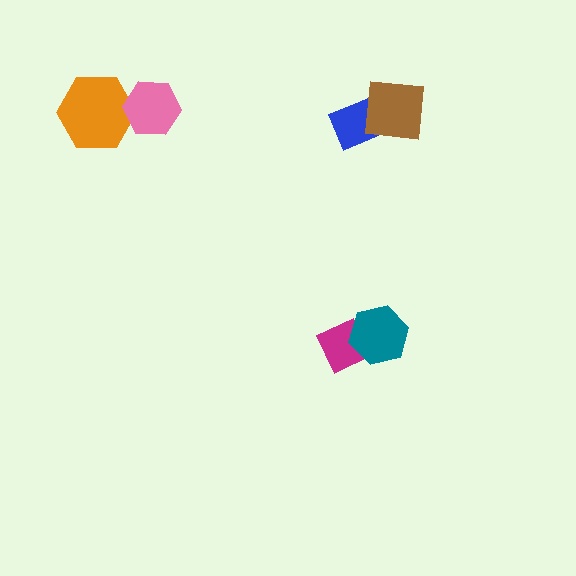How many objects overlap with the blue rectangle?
1 object overlaps with the blue rectangle.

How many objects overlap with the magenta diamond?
1 object overlaps with the magenta diamond.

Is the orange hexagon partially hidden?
Yes, it is partially covered by another shape.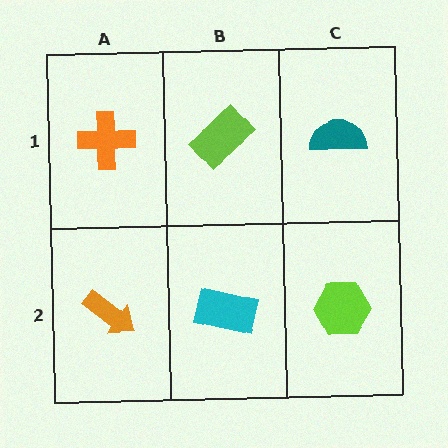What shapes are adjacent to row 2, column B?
A lime rectangle (row 1, column B), an orange arrow (row 2, column A), a lime hexagon (row 2, column C).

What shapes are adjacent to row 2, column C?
A teal semicircle (row 1, column C), a cyan rectangle (row 2, column B).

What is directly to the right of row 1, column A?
A lime rectangle.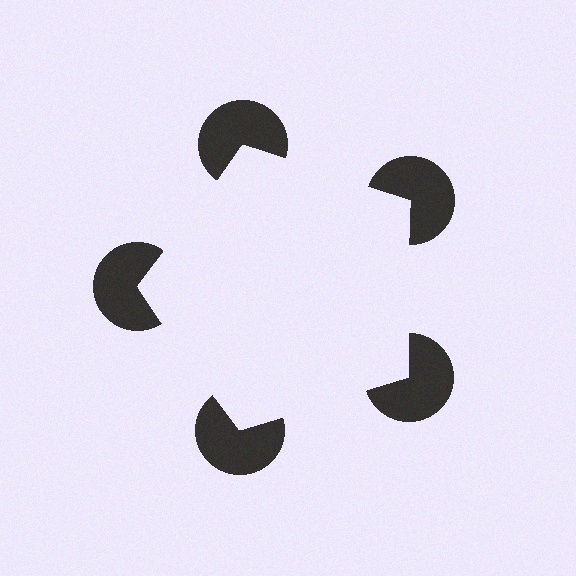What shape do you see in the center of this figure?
An illusory pentagon — its edges are inferred from the aligned wedge cuts in the pac-man discs, not physically drawn.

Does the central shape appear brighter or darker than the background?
It typically appears slightly brighter than the background, even though no actual brightness change is drawn.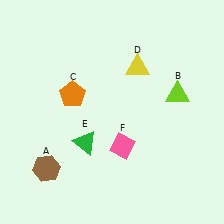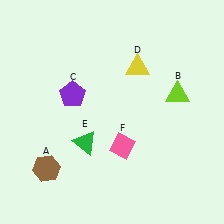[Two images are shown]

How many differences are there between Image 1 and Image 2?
There is 1 difference between the two images.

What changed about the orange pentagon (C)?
In Image 1, C is orange. In Image 2, it changed to purple.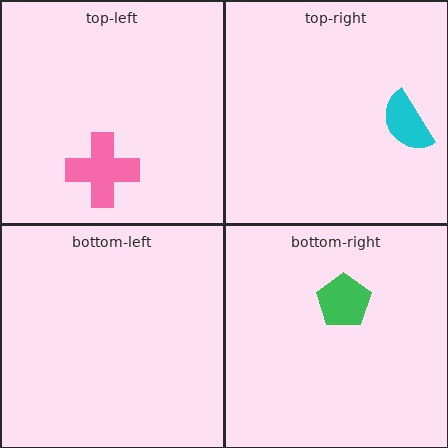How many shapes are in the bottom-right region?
1.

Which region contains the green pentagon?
The bottom-right region.